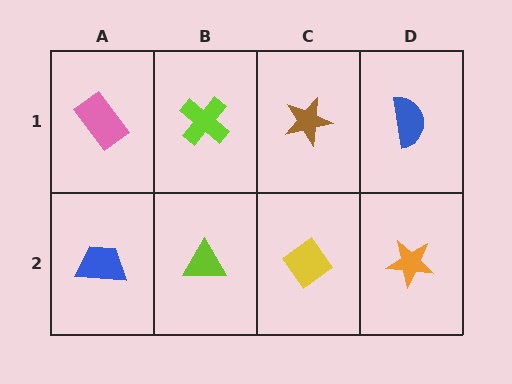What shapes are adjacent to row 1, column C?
A yellow diamond (row 2, column C), a lime cross (row 1, column B), a blue semicircle (row 1, column D).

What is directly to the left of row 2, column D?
A yellow diamond.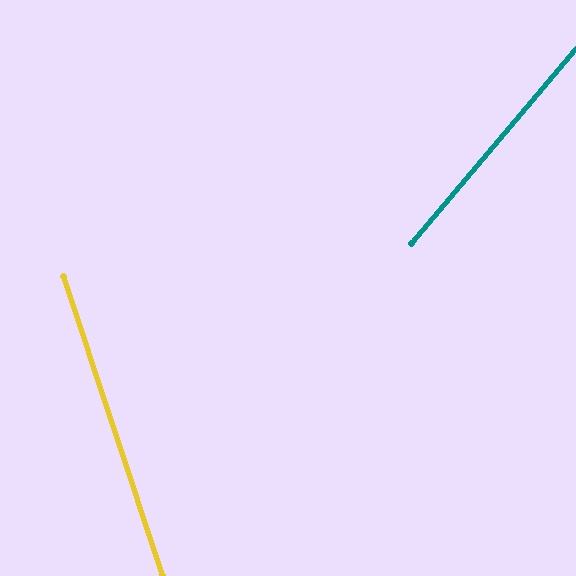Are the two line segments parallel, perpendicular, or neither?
Neither parallel nor perpendicular — they differ by about 59°.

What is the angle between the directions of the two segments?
Approximately 59 degrees.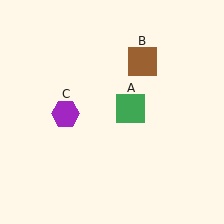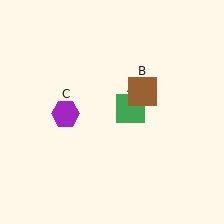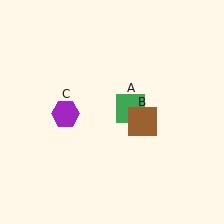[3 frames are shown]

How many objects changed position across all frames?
1 object changed position: brown square (object B).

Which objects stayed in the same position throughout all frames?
Green square (object A) and purple hexagon (object C) remained stationary.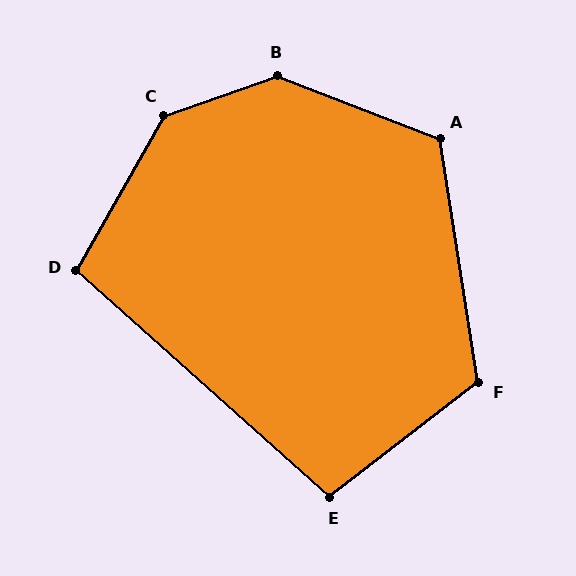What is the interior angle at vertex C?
Approximately 139 degrees (obtuse).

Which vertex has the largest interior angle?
B, at approximately 139 degrees.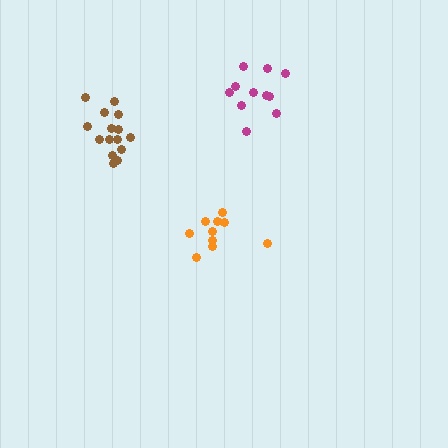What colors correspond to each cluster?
The clusters are colored: orange, magenta, brown.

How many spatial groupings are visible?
There are 3 spatial groupings.